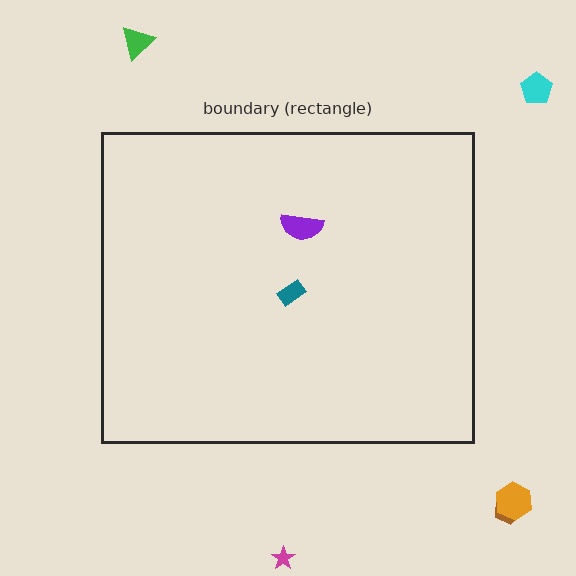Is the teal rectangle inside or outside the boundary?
Inside.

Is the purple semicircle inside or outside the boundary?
Inside.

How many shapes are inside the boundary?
2 inside, 5 outside.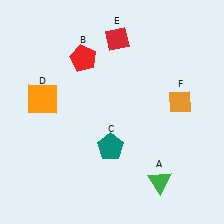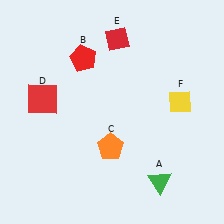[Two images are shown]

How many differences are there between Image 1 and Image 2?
There are 3 differences between the two images.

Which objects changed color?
C changed from teal to orange. D changed from orange to red. F changed from orange to yellow.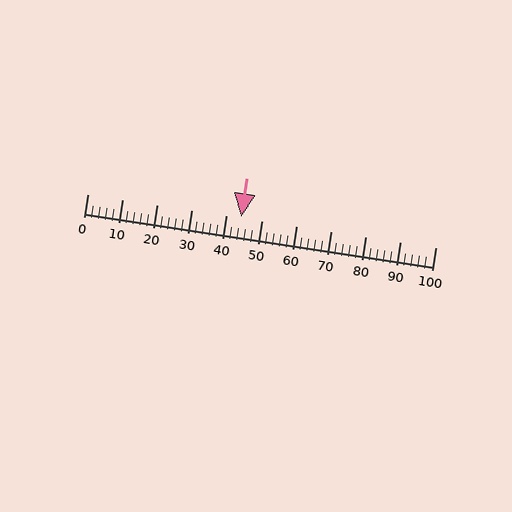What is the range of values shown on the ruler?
The ruler shows values from 0 to 100.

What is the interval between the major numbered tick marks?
The major tick marks are spaced 10 units apart.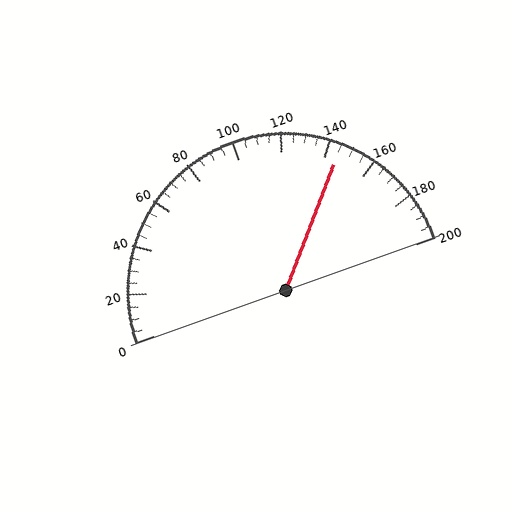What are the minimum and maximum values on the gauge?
The gauge ranges from 0 to 200.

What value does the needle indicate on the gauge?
The needle indicates approximately 145.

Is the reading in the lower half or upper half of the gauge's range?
The reading is in the upper half of the range (0 to 200).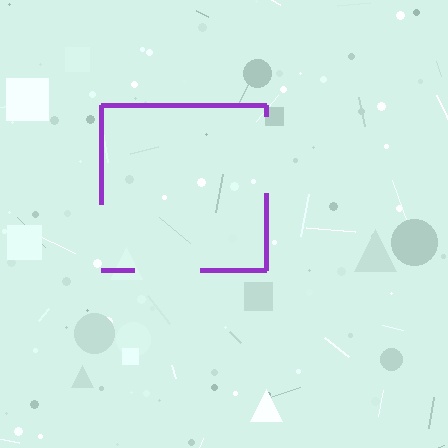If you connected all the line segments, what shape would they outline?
They would outline a square.